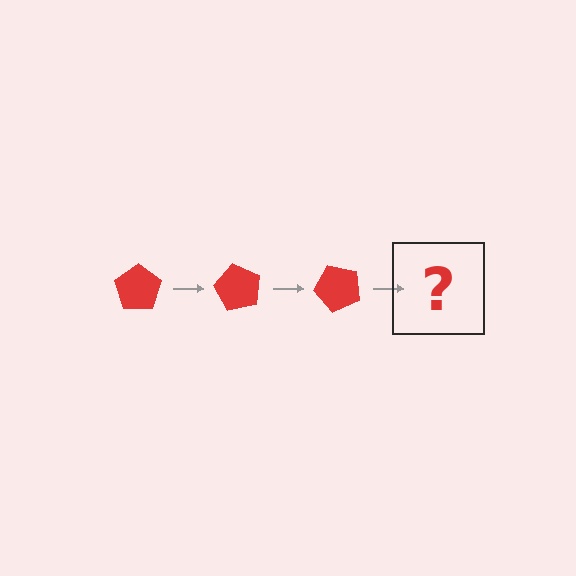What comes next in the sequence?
The next element should be a red pentagon rotated 180 degrees.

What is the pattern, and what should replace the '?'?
The pattern is that the pentagon rotates 60 degrees each step. The '?' should be a red pentagon rotated 180 degrees.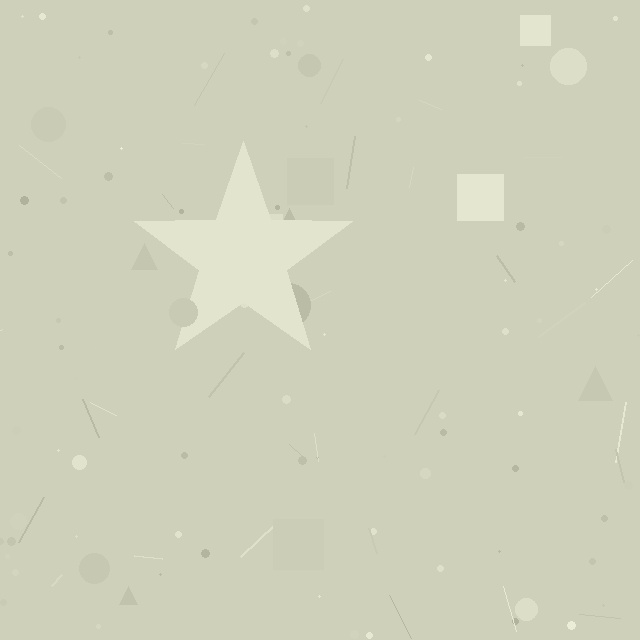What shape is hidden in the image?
A star is hidden in the image.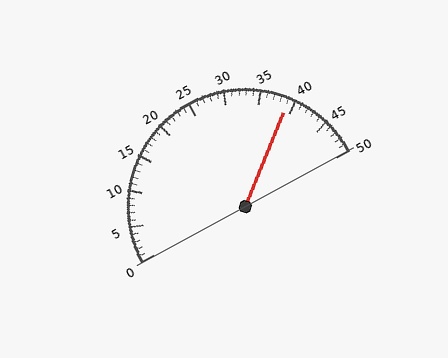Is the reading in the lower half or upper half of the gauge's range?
The reading is in the upper half of the range (0 to 50).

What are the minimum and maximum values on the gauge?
The gauge ranges from 0 to 50.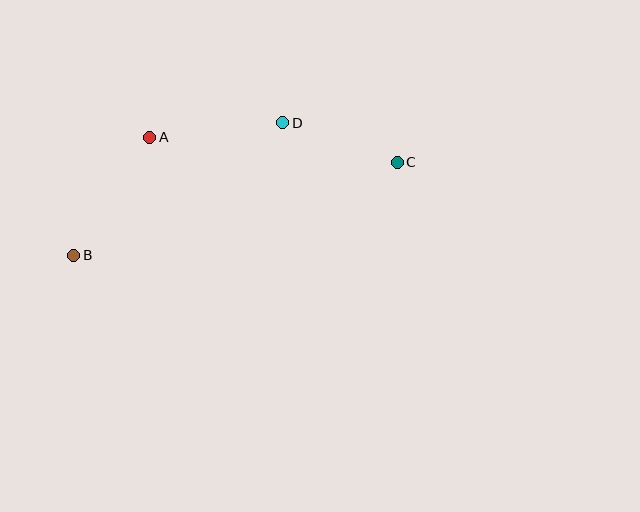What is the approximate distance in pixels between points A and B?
The distance between A and B is approximately 140 pixels.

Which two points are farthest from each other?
Points B and C are farthest from each other.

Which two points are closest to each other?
Points C and D are closest to each other.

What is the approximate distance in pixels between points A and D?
The distance between A and D is approximately 134 pixels.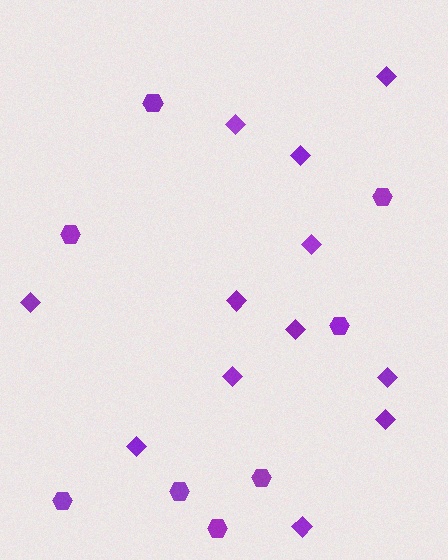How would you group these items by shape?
There are 2 groups: one group of diamonds (12) and one group of hexagons (8).